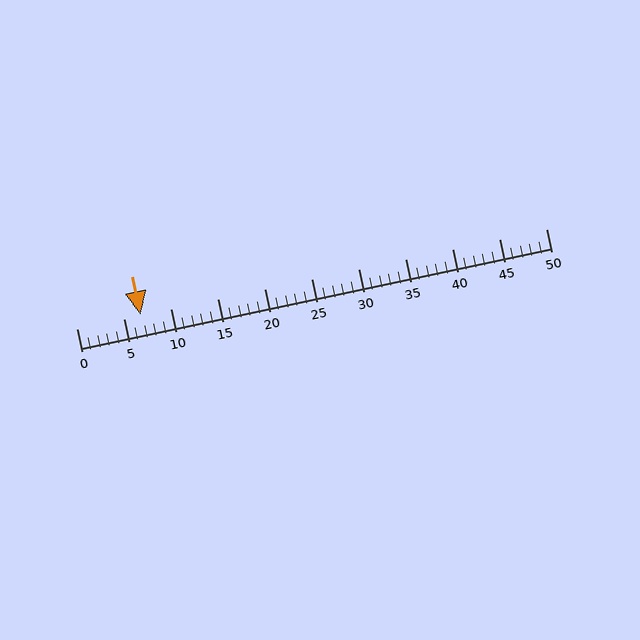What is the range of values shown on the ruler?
The ruler shows values from 0 to 50.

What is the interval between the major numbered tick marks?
The major tick marks are spaced 5 units apart.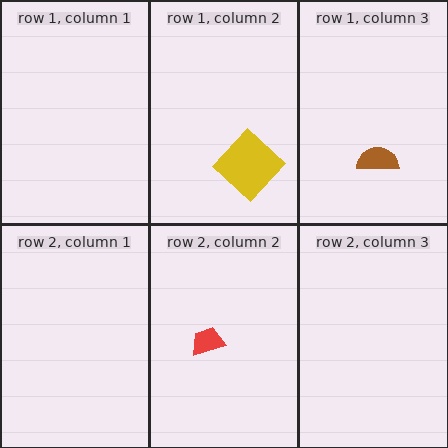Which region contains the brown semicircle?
The row 1, column 3 region.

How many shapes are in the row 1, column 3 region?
1.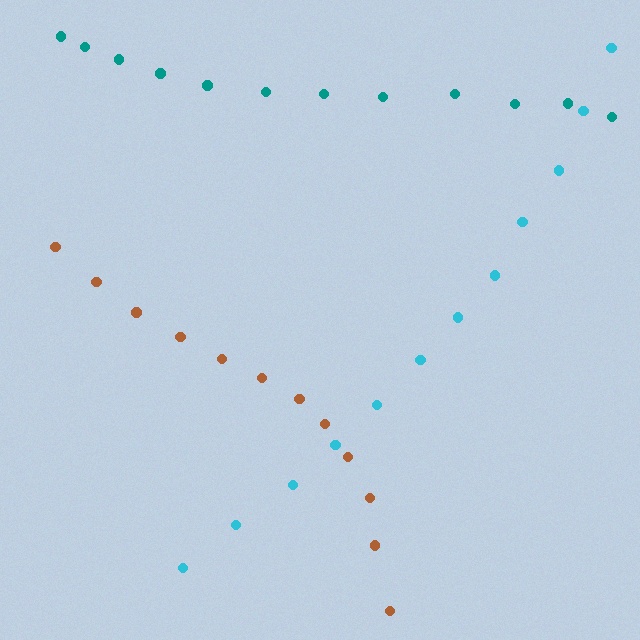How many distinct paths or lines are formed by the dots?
There are 3 distinct paths.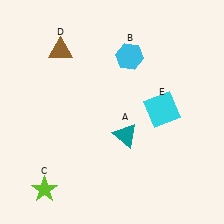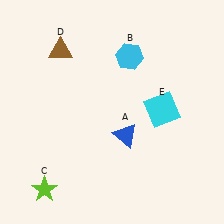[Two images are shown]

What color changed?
The triangle (A) changed from teal in Image 1 to blue in Image 2.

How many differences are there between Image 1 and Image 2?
There is 1 difference between the two images.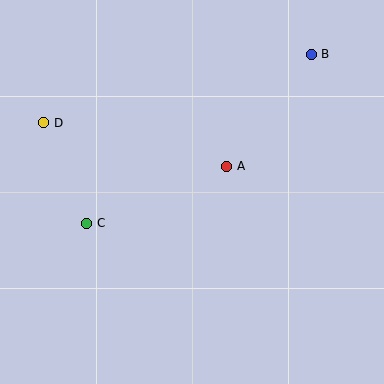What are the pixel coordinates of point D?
Point D is at (44, 123).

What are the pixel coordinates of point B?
Point B is at (311, 54).